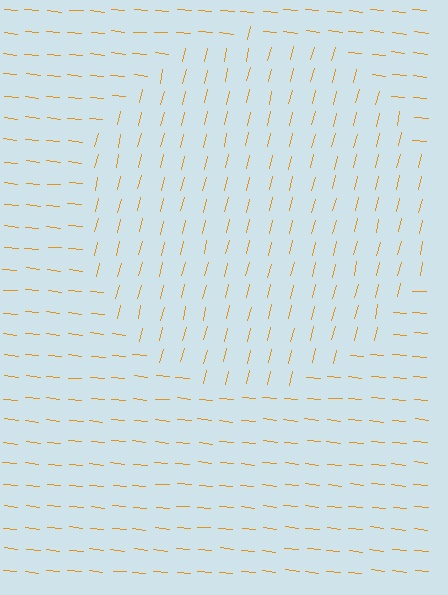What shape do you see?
I see a circle.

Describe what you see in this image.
The image is filled with small orange line segments. A circle region in the image has lines oriented differently from the surrounding lines, creating a visible texture boundary.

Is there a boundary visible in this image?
Yes, there is a texture boundary formed by a change in line orientation.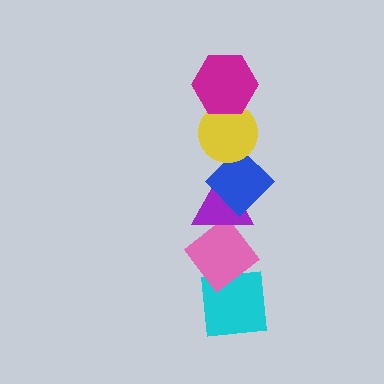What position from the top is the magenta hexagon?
The magenta hexagon is 1st from the top.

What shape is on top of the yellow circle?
The magenta hexagon is on top of the yellow circle.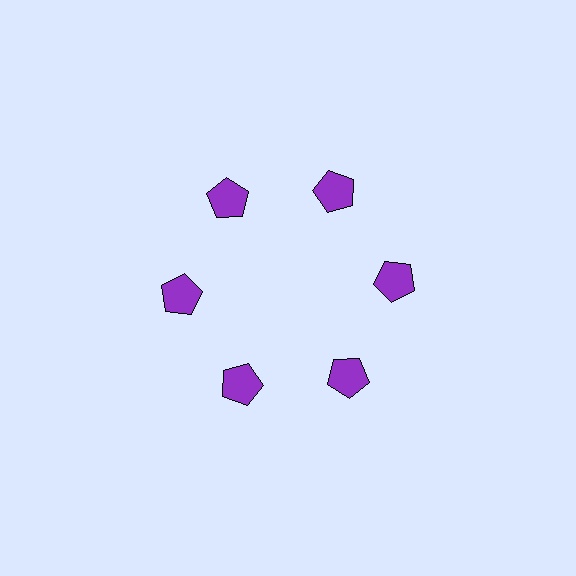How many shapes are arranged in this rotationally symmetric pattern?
There are 6 shapes, arranged in 6 groups of 1.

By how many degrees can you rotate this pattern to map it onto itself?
The pattern maps onto itself every 60 degrees of rotation.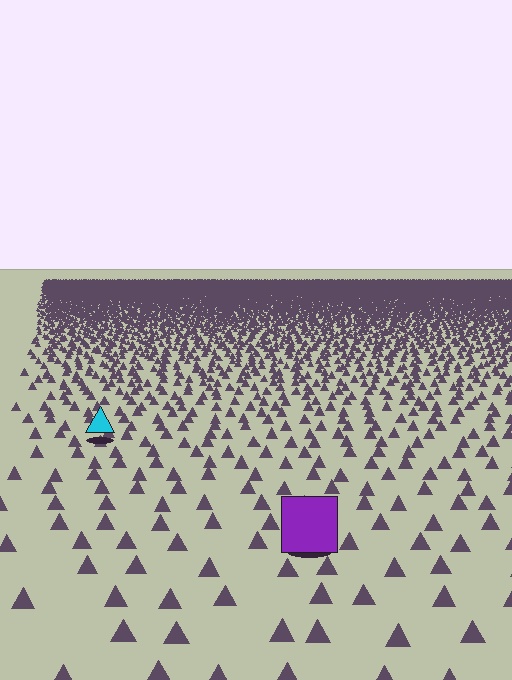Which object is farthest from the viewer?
The cyan triangle is farthest from the viewer. It appears smaller and the ground texture around it is denser.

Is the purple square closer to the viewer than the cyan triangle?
Yes. The purple square is closer — you can tell from the texture gradient: the ground texture is coarser near it.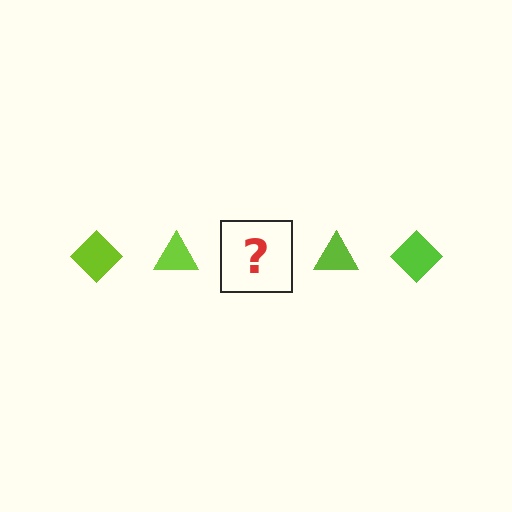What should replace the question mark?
The question mark should be replaced with a lime diamond.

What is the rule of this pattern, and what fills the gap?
The rule is that the pattern cycles through diamond, triangle shapes in lime. The gap should be filled with a lime diamond.